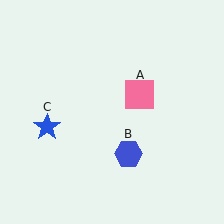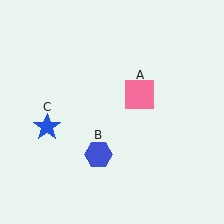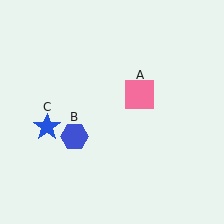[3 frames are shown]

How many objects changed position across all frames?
1 object changed position: blue hexagon (object B).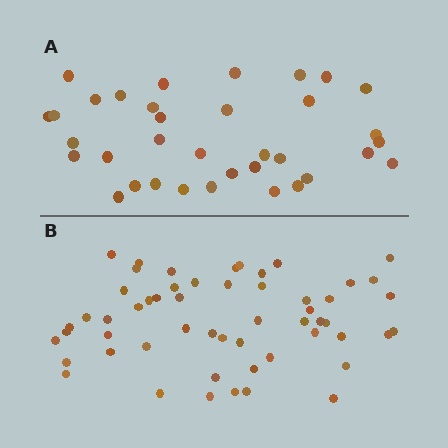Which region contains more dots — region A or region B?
Region B (the bottom region) has more dots.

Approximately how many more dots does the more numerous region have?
Region B has approximately 20 more dots than region A.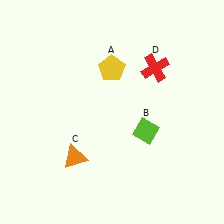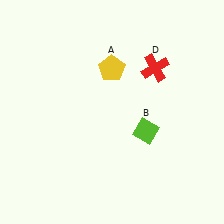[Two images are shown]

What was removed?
The orange triangle (C) was removed in Image 2.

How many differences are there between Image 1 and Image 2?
There is 1 difference between the two images.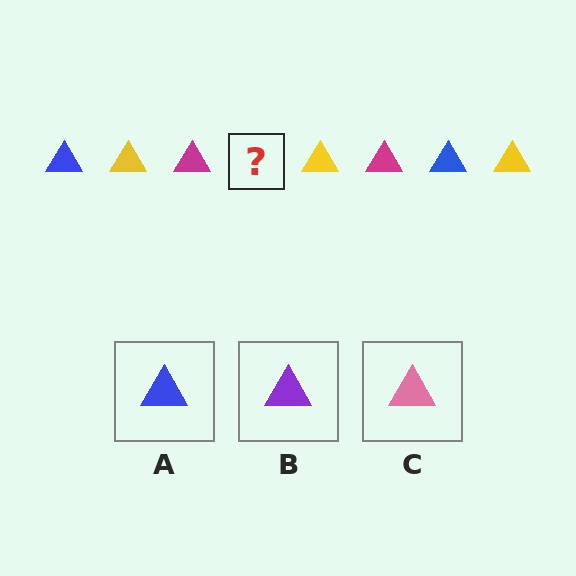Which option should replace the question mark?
Option A.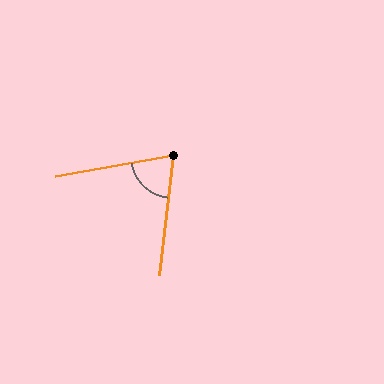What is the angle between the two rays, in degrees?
Approximately 73 degrees.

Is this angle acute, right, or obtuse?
It is acute.